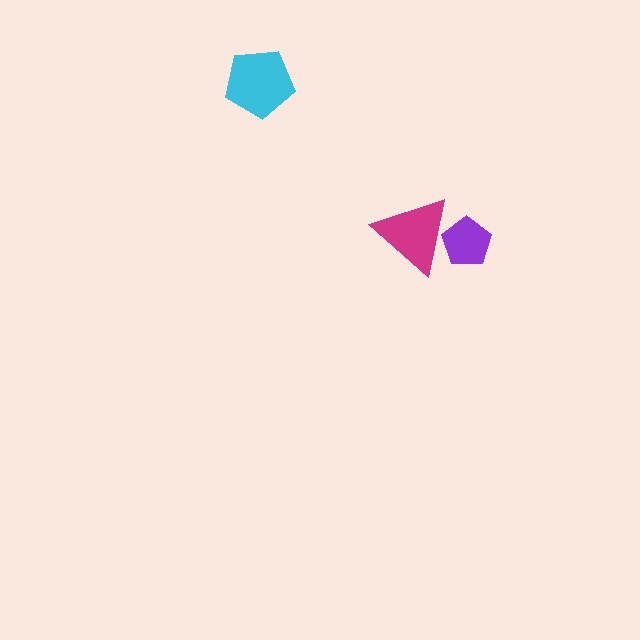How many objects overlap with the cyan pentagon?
0 objects overlap with the cyan pentagon.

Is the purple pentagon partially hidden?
Yes, it is partially covered by another shape.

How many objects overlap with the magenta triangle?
1 object overlaps with the magenta triangle.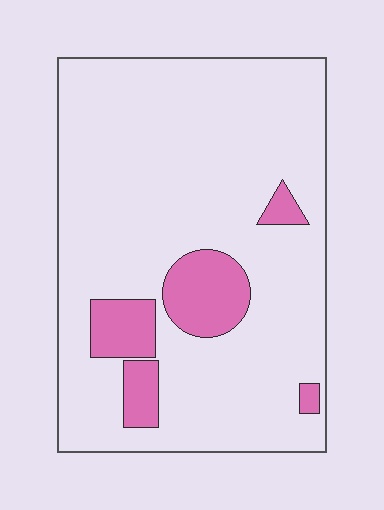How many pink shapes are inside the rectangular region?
5.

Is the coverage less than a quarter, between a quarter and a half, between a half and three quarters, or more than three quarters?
Less than a quarter.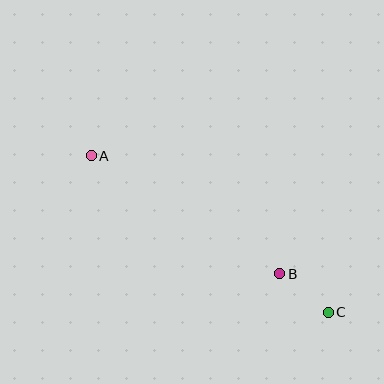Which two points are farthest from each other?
Points A and C are farthest from each other.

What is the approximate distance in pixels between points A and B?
The distance between A and B is approximately 223 pixels.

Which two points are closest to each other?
Points B and C are closest to each other.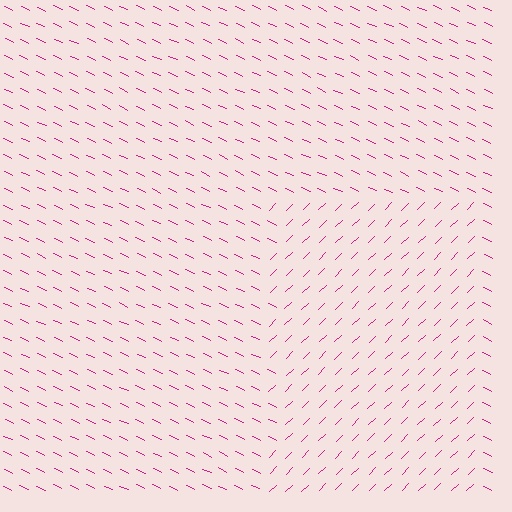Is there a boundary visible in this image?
Yes, there is a texture boundary formed by a change in line orientation.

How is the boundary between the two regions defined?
The boundary is defined purely by a change in line orientation (approximately 69 degrees difference). All lines are the same color and thickness.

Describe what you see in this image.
The image is filled with small magenta line segments. A rectangle region in the image has lines oriented differently from the surrounding lines, creating a visible texture boundary.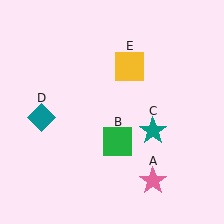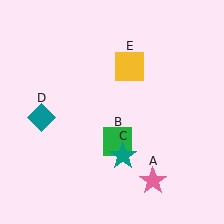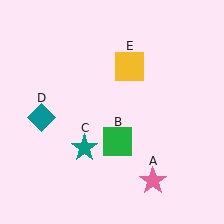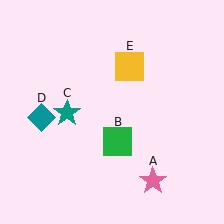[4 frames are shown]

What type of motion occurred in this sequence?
The teal star (object C) rotated clockwise around the center of the scene.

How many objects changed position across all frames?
1 object changed position: teal star (object C).